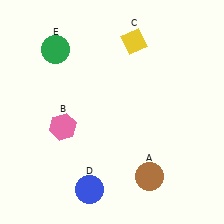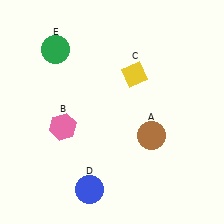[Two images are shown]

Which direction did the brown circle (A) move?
The brown circle (A) moved up.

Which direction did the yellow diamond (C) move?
The yellow diamond (C) moved down.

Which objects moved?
The objects that moved are: the brown circle (A), the yellow diamond (C).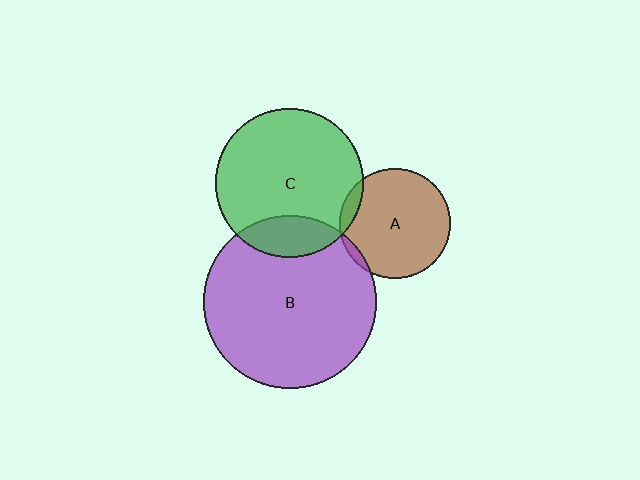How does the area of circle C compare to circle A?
Approximately 1.8 times.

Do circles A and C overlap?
Yes.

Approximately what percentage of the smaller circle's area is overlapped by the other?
Approximately 5%.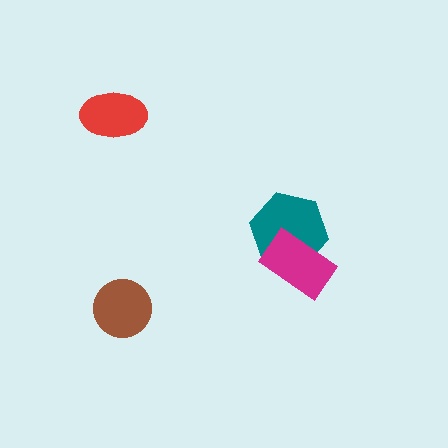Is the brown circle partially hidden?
No, no other shape covers it.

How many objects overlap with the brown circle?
0 objects overlap with the brown circle.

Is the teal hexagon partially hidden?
Yes, it is partially covered by another shape.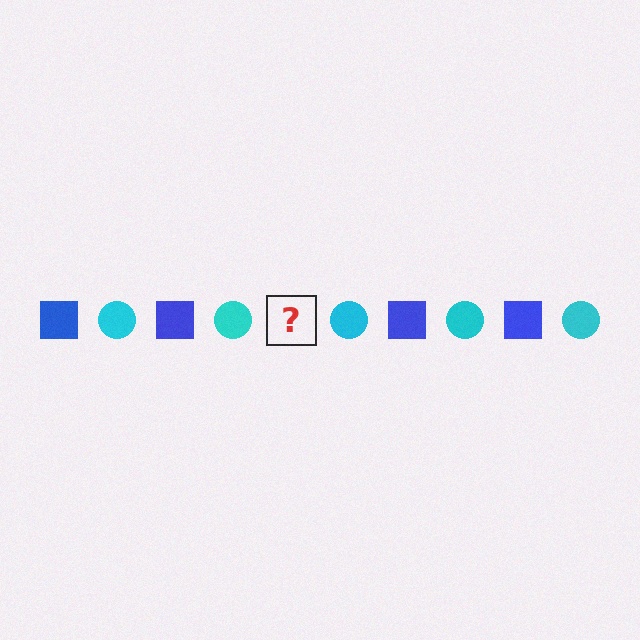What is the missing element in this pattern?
The missing element is a blue square.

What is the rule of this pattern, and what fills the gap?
The rule is that the pattern alternates between blue square and cyan circle. The gap should be filled with a blue square.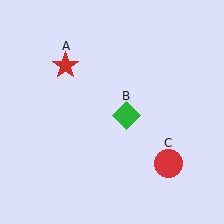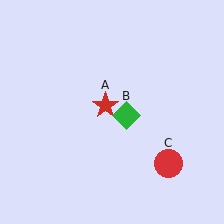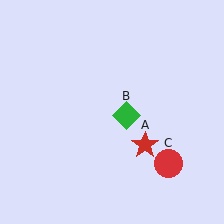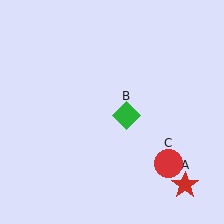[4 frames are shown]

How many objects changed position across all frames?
1 object changed position: red star (object A).